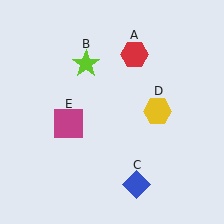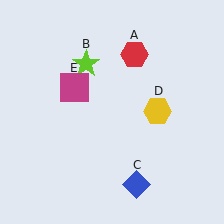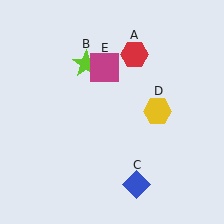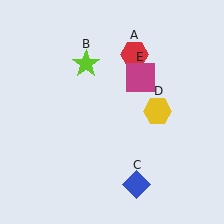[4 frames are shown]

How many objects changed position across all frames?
1 object changed position: magenta square (object E).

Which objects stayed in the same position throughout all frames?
Red hexagon (object A) and lime star (object B) and blue diamond (object C) and yellow hexagon (object D) remained stationary.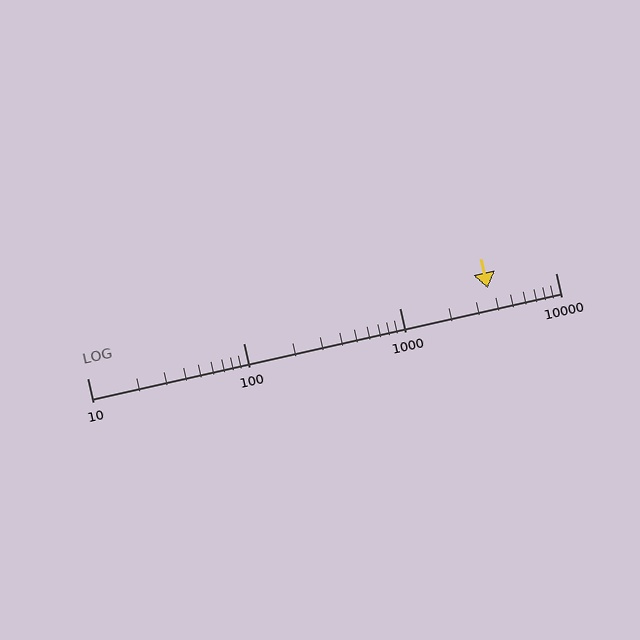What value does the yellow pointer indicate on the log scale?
The pointer indicates approximately 3700.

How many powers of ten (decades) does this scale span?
The scale spans 3 decades, from 10 to 10000.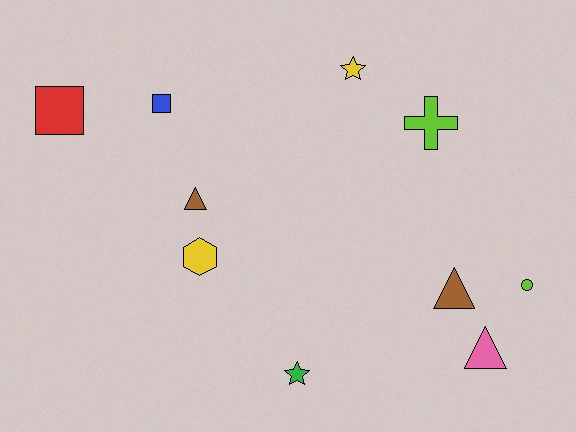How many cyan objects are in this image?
There are no cyan objects.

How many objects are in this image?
There are 10 objects.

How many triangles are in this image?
There are 3 triangles.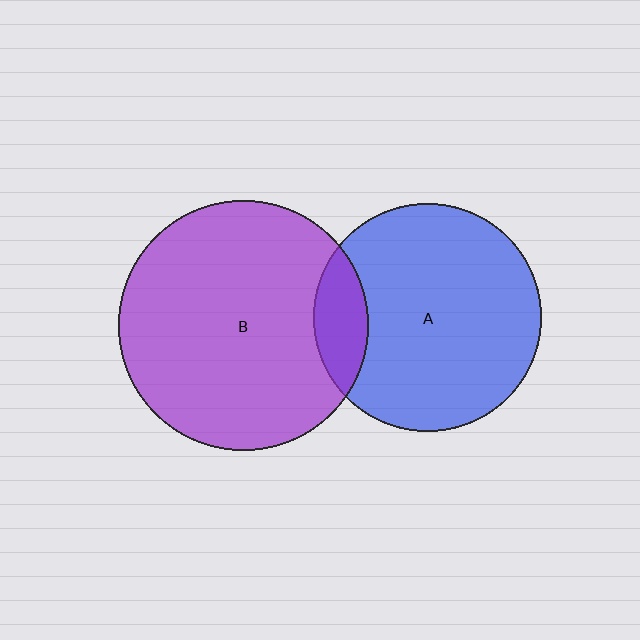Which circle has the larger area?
Circle B (purple).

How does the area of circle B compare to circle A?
Approximately 1.2 times.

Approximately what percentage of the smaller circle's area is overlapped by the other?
Approximately 15%.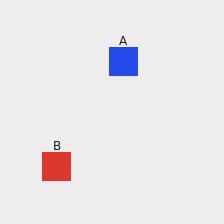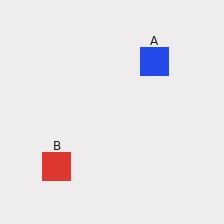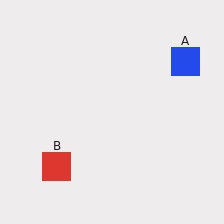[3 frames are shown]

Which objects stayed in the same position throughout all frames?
Red square (object B) remained stationary.